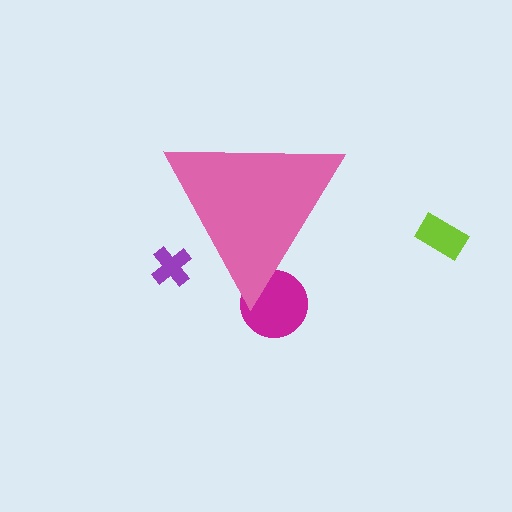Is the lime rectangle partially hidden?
No, the lime rectangle is fully visible.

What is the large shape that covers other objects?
A pink triangle.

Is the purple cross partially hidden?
Yes, the purple cross is partially hidden behind the pink triangle.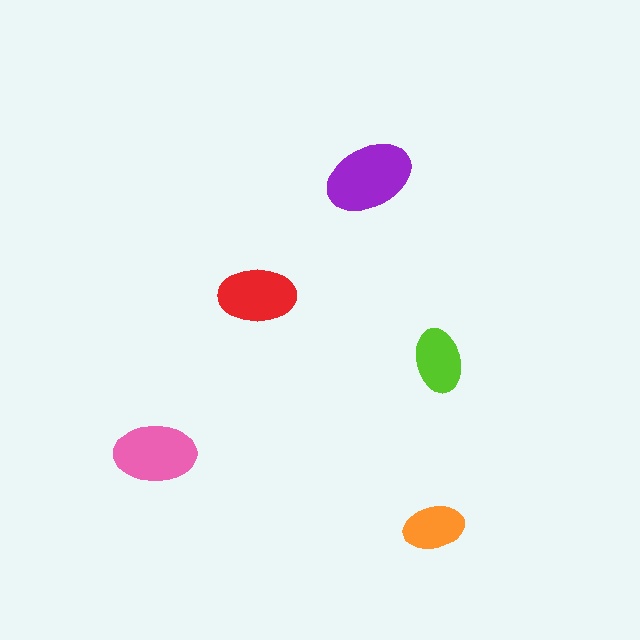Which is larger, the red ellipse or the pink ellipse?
The pink one.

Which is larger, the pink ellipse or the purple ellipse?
The purple one.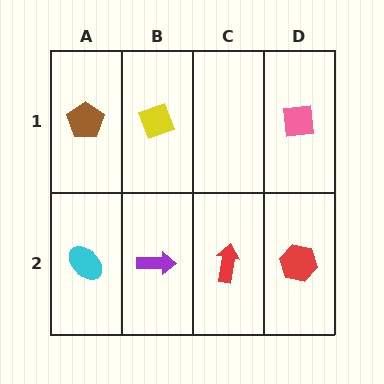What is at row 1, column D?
A pink square.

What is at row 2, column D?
A red hexagon.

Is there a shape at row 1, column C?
No, that cell is empty.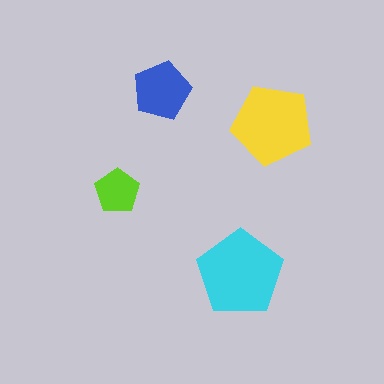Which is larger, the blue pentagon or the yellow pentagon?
The yellow one.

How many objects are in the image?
There are 4 objects in the image.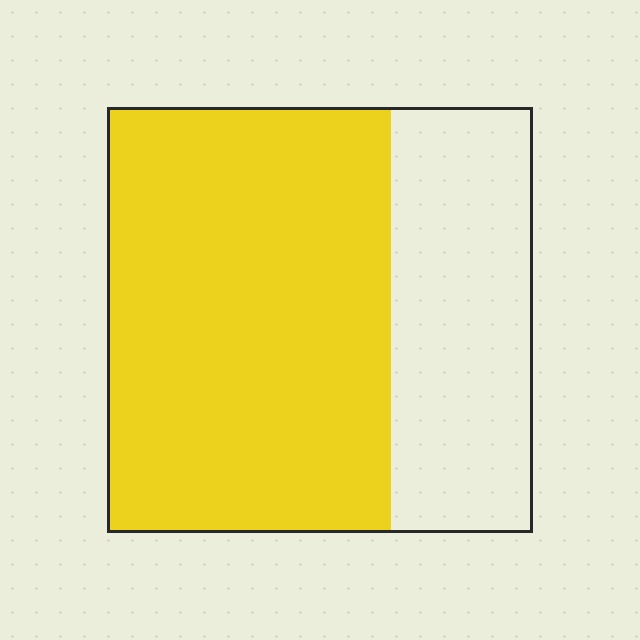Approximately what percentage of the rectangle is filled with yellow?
Approximately 65%.